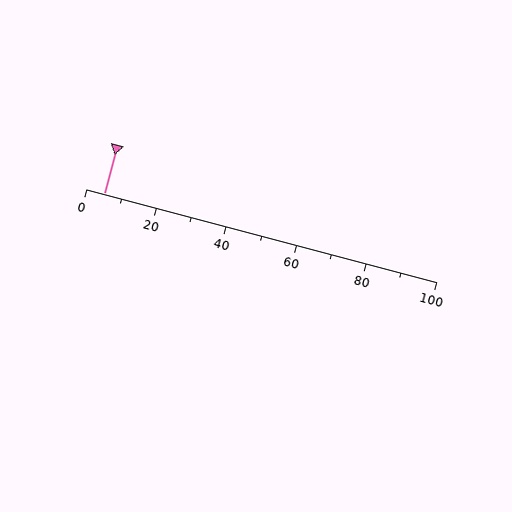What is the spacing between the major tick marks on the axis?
The major ticks are spaced 20 apart.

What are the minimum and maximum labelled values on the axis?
The axis runs from 0 to 100.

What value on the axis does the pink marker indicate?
The marker indicates approximately 5.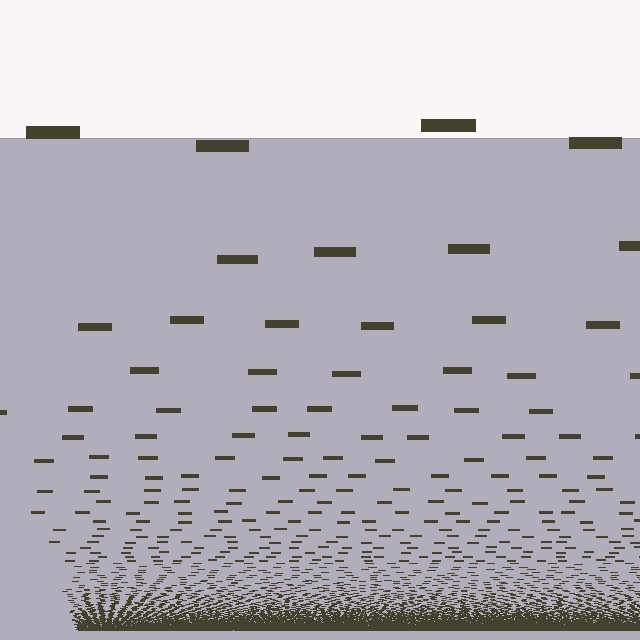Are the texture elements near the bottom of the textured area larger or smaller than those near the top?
Smaller. The gradient is inverted — elements near the bottom are smaller and denser.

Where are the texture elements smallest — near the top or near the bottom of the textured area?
Near the bottom.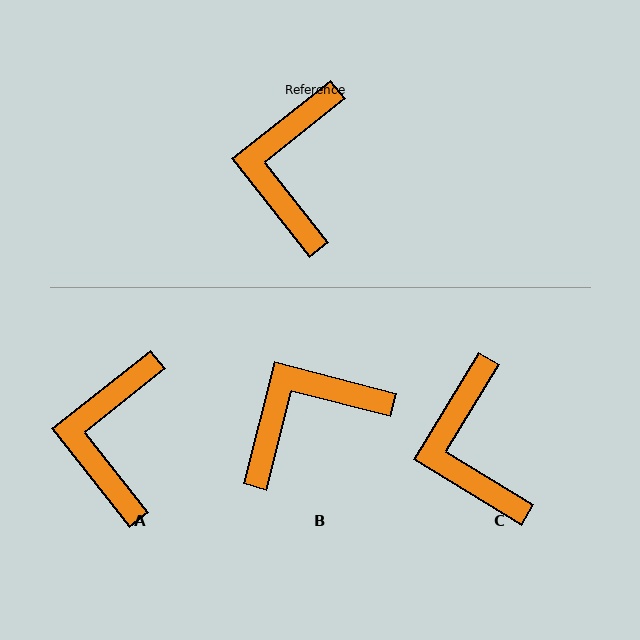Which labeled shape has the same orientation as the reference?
A.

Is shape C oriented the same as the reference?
No, it is off by about 20 degrees.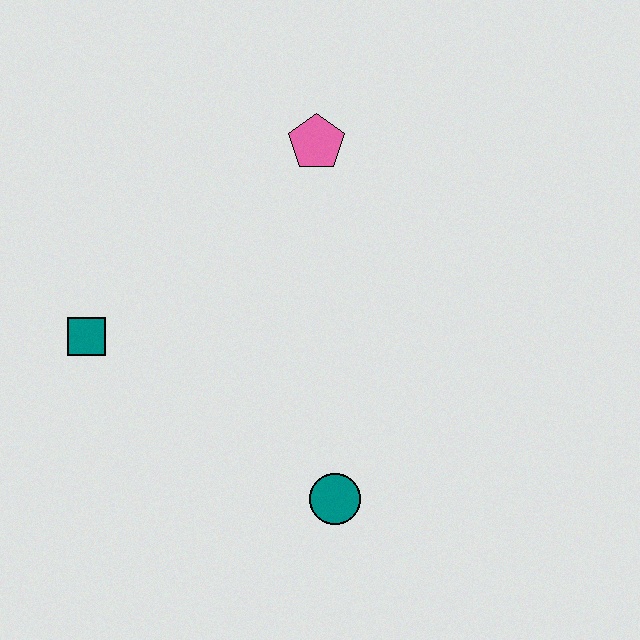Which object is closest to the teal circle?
The teal square is closest to the teal circle.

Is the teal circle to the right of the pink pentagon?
Yes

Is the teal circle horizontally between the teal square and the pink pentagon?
No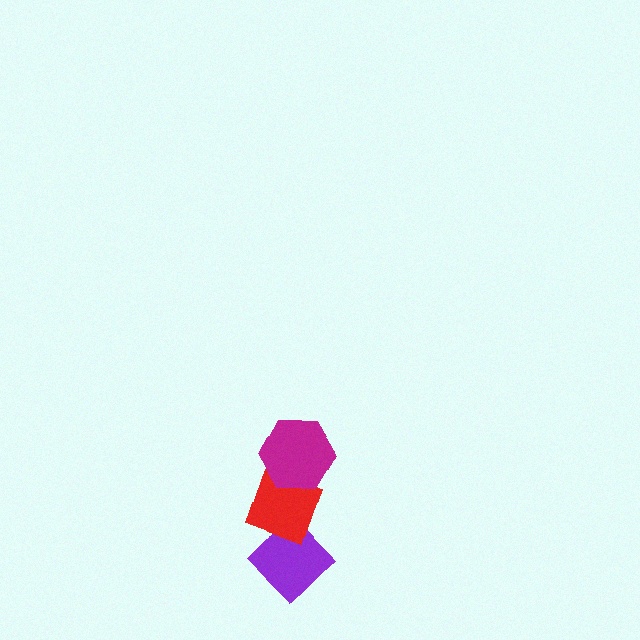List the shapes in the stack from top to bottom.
From top to bottom: the magenta hexagon, the red diamond, the purple diamond.